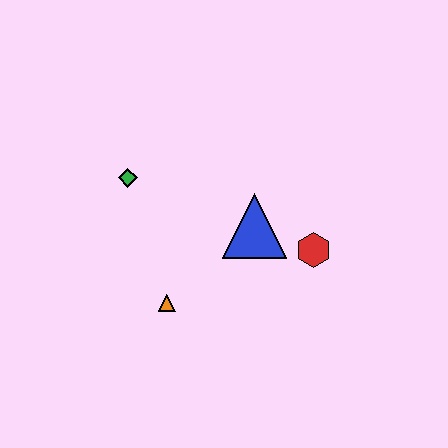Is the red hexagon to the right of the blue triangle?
Yes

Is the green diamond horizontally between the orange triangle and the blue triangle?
No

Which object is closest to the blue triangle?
The red hexagon is closest to the blue triangle.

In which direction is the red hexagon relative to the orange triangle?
The red hexagon is to the right of the orange triangle.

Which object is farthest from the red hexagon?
The green diamond is farthest from the red hexagon.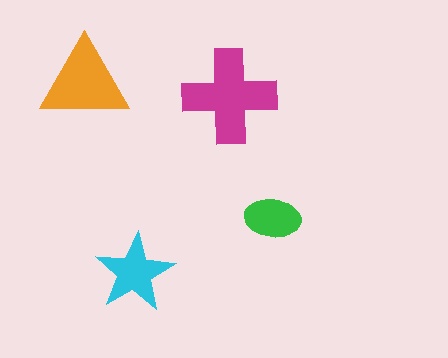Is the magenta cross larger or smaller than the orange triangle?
Larger.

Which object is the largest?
The magenta cross.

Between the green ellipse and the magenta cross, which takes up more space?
The magenta cross.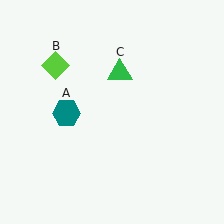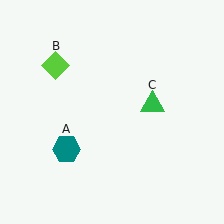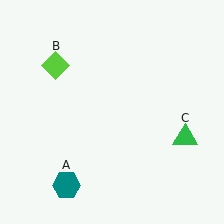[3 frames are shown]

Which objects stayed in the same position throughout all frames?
Lime diamond (object B) remained stationary.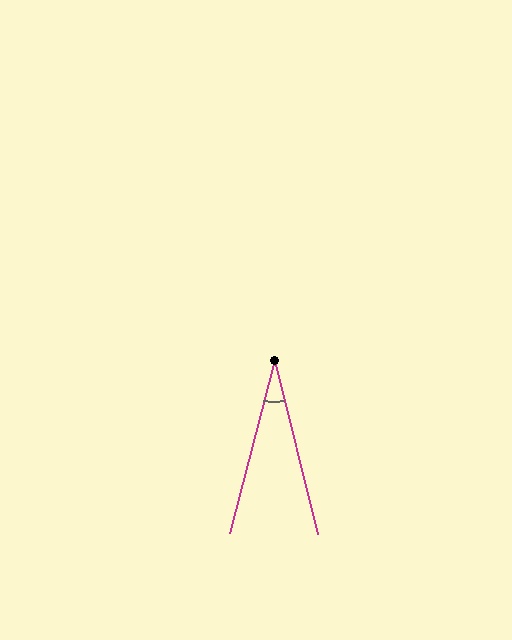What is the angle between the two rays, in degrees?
Approximately 29 degrees.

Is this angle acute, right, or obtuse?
It is acute.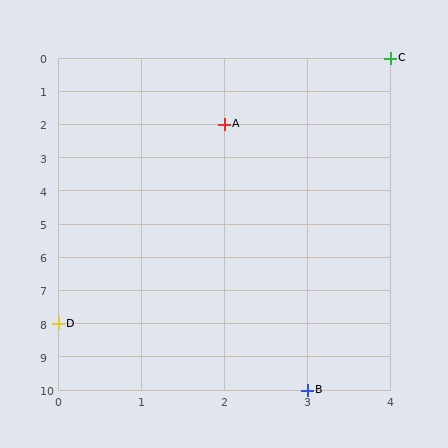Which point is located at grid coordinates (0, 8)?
Point D is at (0, 8).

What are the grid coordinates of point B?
Point B is at grid coordinates (3, 10).